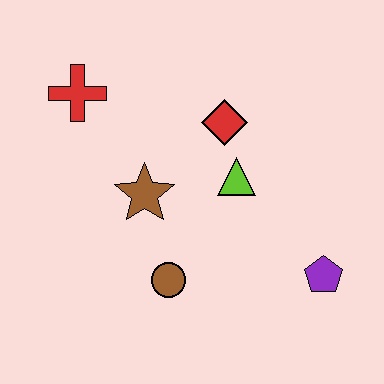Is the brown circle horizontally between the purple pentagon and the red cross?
Yes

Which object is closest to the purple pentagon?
The lime triangle is closest to the purple pentagon.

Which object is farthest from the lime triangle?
The red cross is farthest from the lime triangle.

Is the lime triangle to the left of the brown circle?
No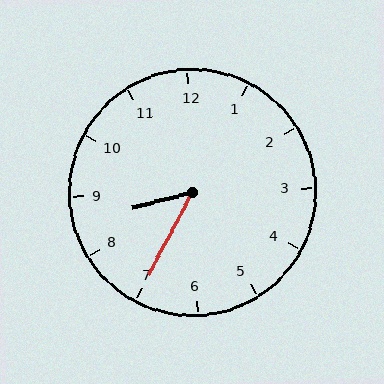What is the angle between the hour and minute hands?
Approximately 48 degrees.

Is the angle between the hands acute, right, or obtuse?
It is acute.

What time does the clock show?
8:35.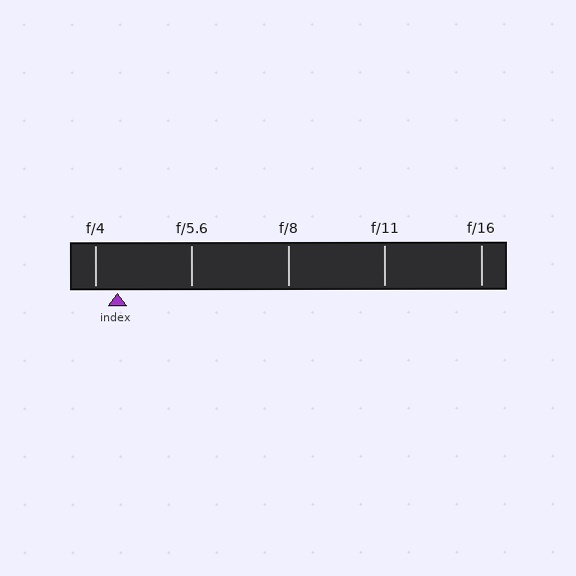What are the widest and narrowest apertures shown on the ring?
The widest aperture shown is f/4 and the narrowest is f/16.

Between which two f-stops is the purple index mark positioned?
The index mark is between f/4 and f/5.6.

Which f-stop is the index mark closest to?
The index mark is closest to f/4.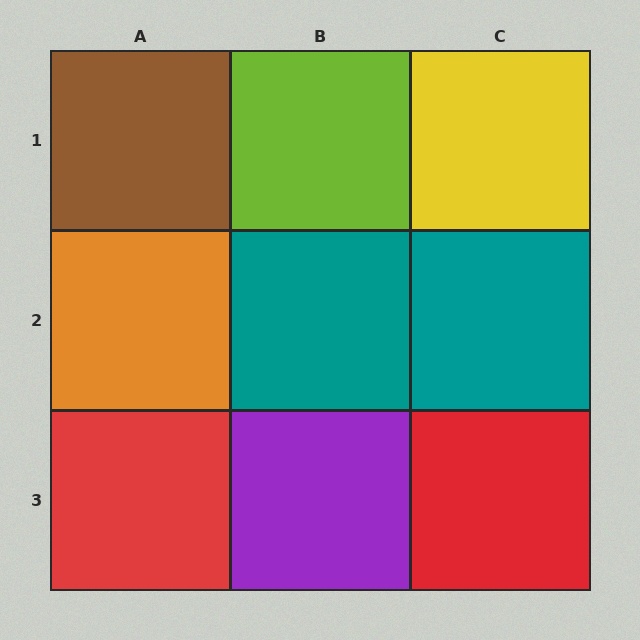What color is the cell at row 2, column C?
Teal.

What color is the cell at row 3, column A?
Red.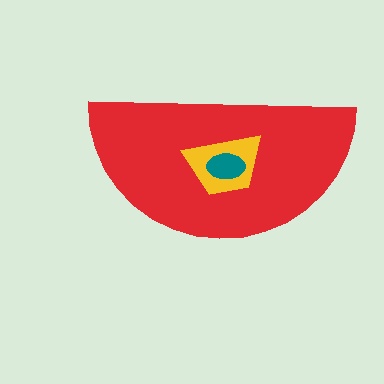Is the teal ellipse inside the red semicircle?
Yes.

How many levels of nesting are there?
3.